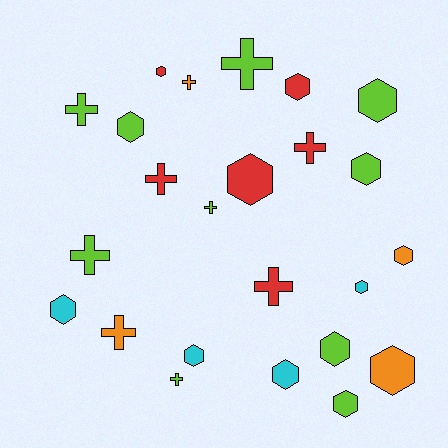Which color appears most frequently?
Lime, with 10 objects.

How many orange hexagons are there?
There are 2 orange hexagons.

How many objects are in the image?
There are 24 objects.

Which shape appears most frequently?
Hexagon, with 14 objects.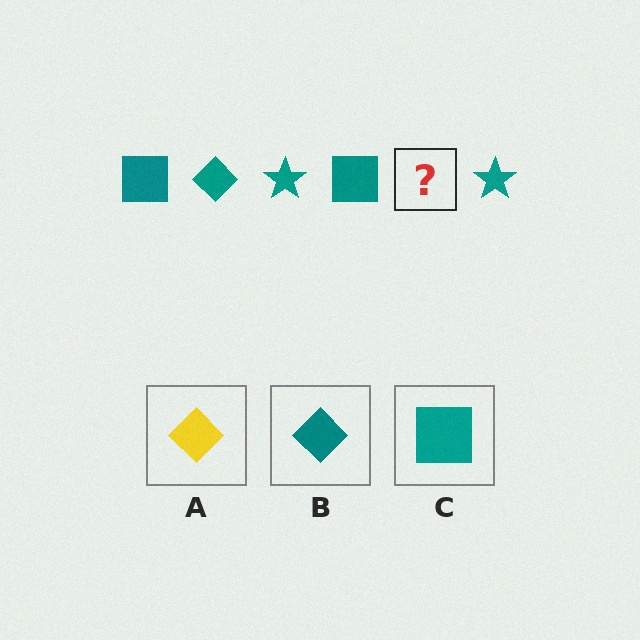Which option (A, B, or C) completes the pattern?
B.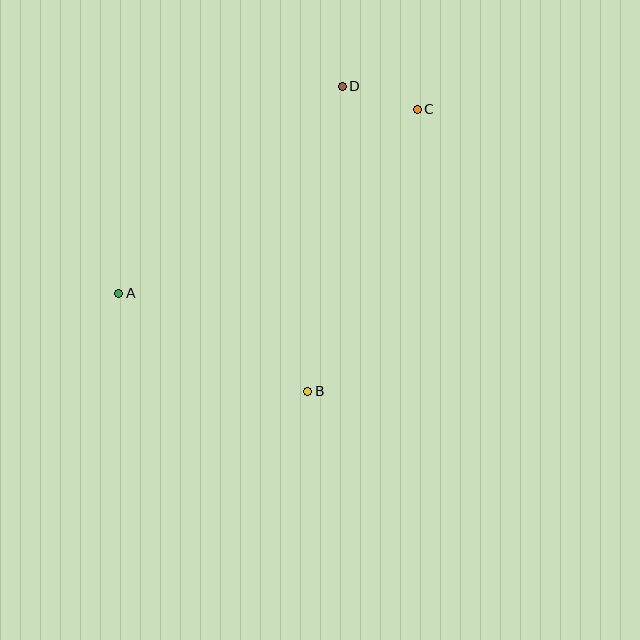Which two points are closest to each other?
Points C and D are closest to each other.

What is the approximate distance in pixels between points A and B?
The distance between A and B is approximately 213 pixels.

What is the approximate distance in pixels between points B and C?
The distance between B and C is approximately 303 pixels.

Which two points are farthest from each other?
Points A and C are farthest from each other.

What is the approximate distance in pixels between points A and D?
The distance between A and D is approximately 304 pixels.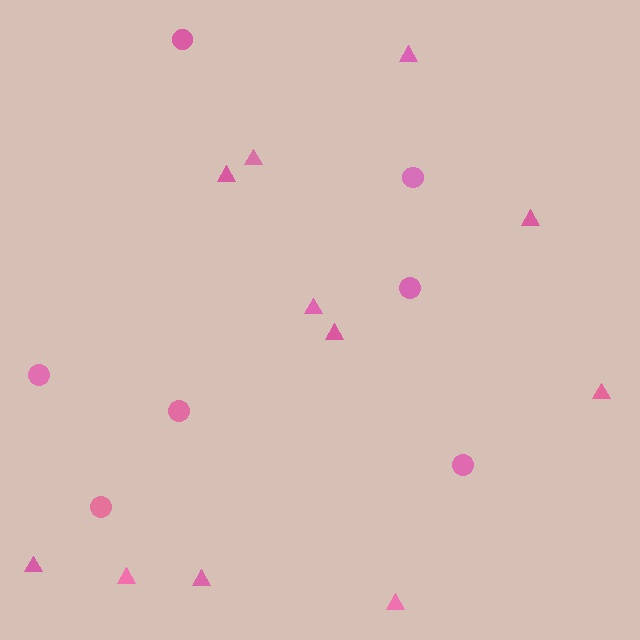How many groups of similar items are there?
There are 2 groups: one group of circles (7) and one group of triangles (11).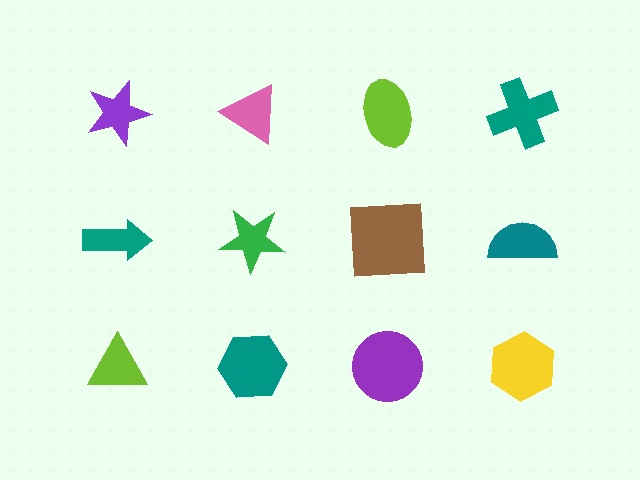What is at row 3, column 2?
A teal hexagon.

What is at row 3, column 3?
A purple circle.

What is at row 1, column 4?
A teal cross.